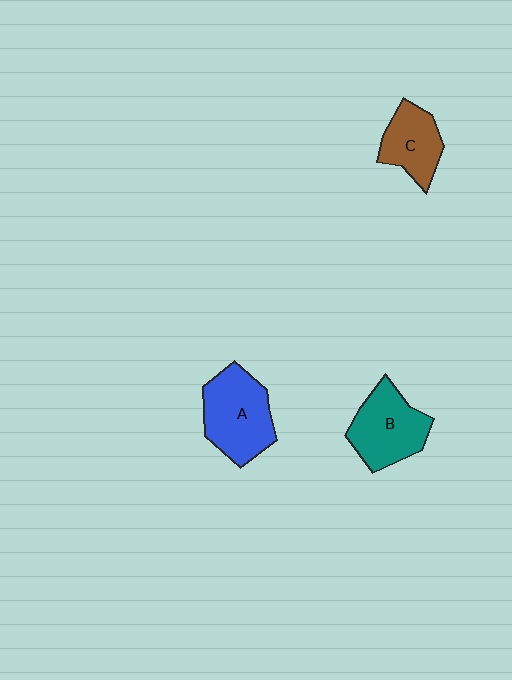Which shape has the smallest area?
Shape C (brown).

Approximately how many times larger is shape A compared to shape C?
Approximately 1.5 times.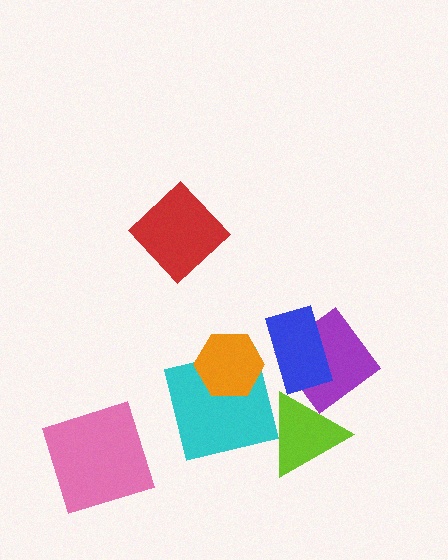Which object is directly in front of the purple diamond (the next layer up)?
The lime triangle is directly in front of the purple diamond.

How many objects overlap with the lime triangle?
1 object overlaps with the lime triangle.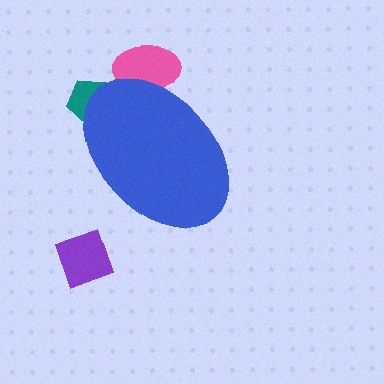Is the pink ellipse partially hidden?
Yes, the pink ellipse is partially hidden behind the blue ellipse.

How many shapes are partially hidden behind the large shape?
2 shapes are partially hidden.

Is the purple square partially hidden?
No, the purple square is fully visible.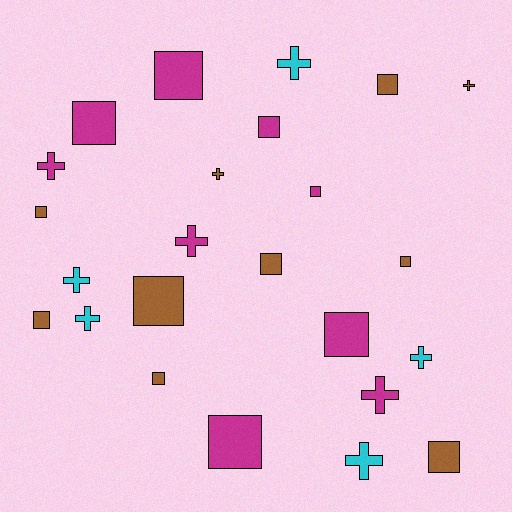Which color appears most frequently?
Brown, with 10 objects.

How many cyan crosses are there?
There are 5 cyan crosses.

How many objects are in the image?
There are 24 objects.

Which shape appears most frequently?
Square, with 14 objects.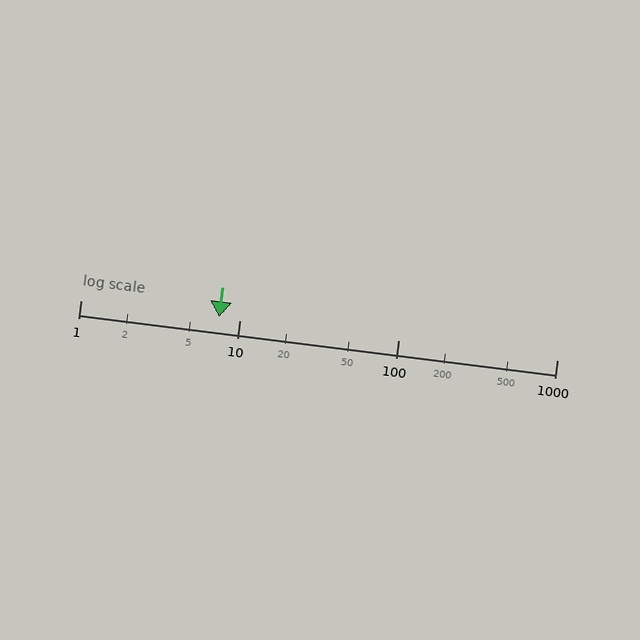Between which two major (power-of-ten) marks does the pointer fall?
The pointer is between 1 and 10.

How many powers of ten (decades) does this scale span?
The scale spans 3 decades, from 1 to 1000.